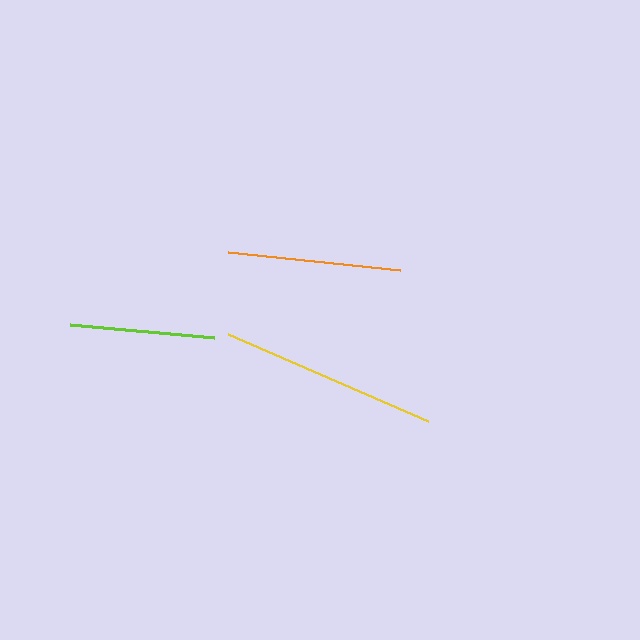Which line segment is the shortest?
The lime line is the shortest at approximately 145 pixels.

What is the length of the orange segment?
The orange segment is approximately 173 pixels long.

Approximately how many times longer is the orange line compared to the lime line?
The orange line is approximately 1.2 times the length of the lime line.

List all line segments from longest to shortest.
From longest to shortest: yellow, orange, lime.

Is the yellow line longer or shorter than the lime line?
The yellow line is longer than the lime line.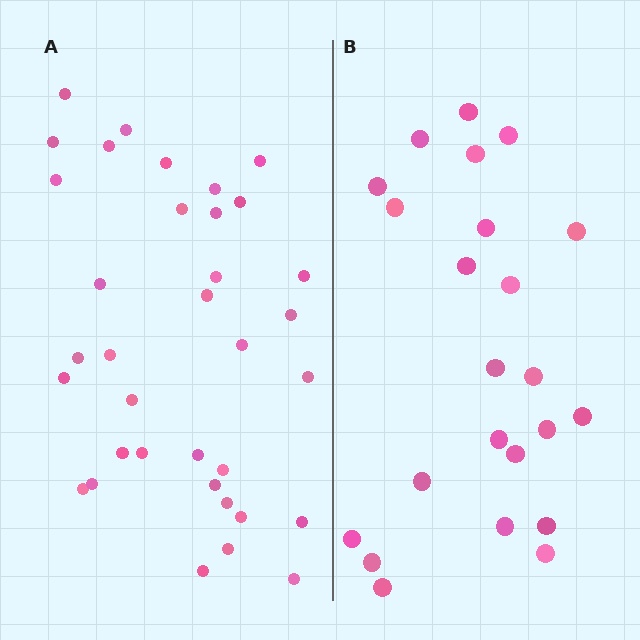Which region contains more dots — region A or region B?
Region A (the left region) has more dots.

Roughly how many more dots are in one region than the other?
Region A has roughly 12 or so more dots than region B.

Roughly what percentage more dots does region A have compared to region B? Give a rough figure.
About 50% more.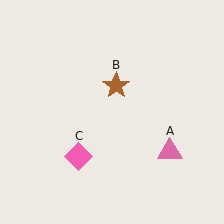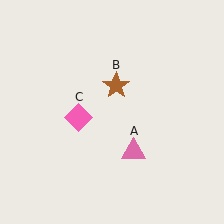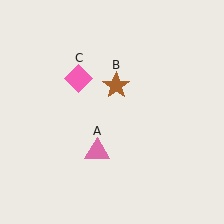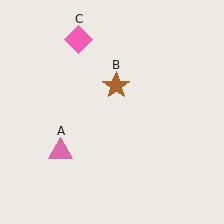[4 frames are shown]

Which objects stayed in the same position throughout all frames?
Brown star (object B) remained stationary.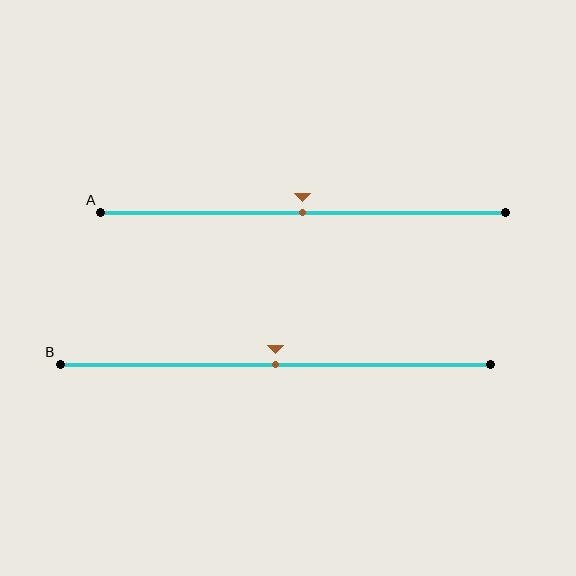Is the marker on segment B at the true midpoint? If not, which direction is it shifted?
Yes, the marker on segment B is at the true midpoint.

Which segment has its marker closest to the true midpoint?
Segment A has its marker closest to the true midpoint.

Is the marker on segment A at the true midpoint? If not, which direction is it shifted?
Yes, the marker on segment A is at the true midpoint.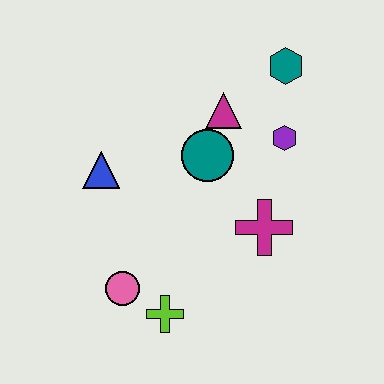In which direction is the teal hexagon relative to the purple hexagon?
The teal hexagon is above the purple hexagon.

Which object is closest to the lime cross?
The pink circle is closest to the lime cross.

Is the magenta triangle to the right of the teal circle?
Yes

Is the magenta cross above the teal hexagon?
No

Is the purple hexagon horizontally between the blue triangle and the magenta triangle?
No